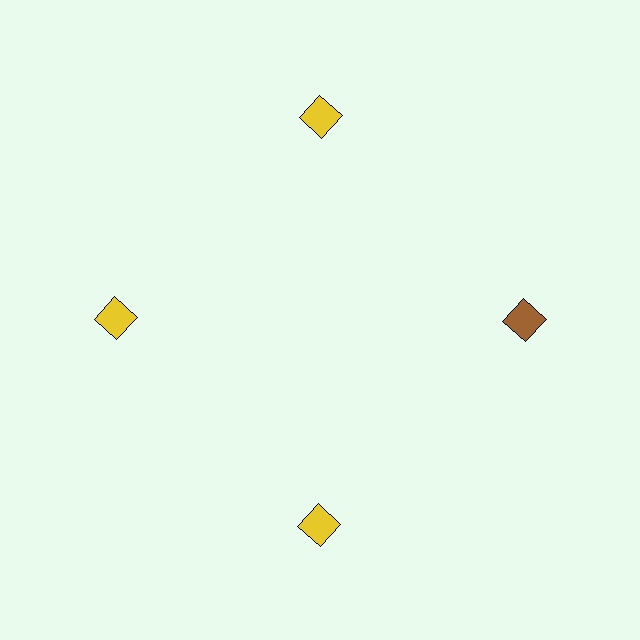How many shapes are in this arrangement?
There are 4 shapes arranged in a ring pattern.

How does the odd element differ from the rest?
It has a different color: brown instead of yellow.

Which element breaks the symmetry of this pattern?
The brown diamond at roughly the 3 o'clock position breaks the symmetry. All other shapes are yellow diamonds.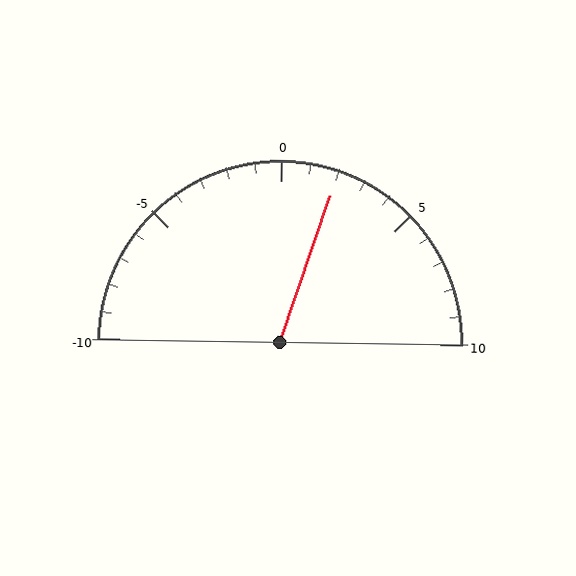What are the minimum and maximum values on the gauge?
The gauge ranges from -10 to 10.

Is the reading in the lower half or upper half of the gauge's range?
The reading is in the upper half of the range (-10 to 10).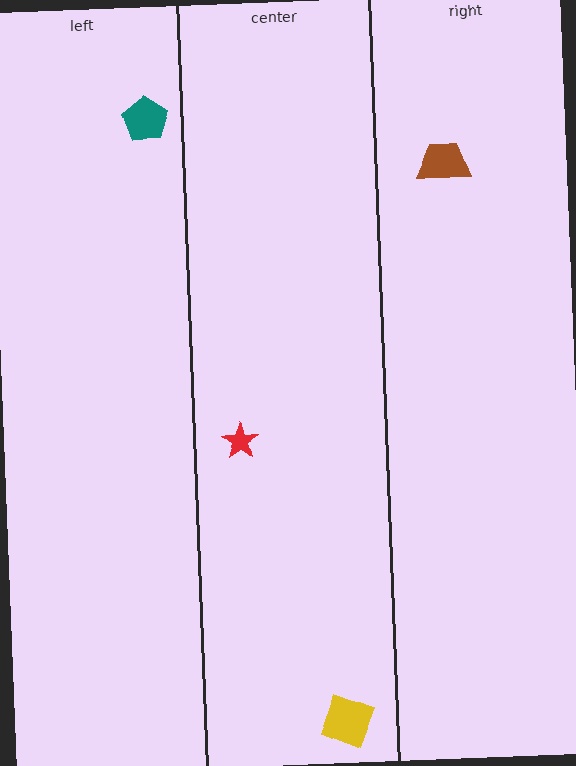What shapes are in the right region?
The brown trapezoid.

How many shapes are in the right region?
1.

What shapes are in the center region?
The yellow diamond, the red star.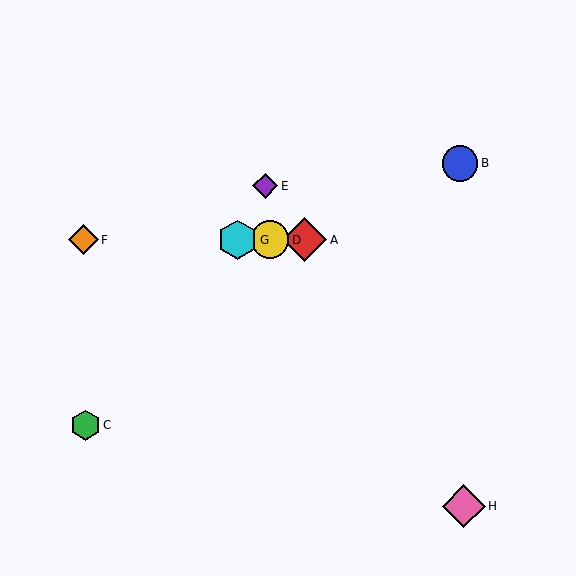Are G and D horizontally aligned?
Yes, both are at y≈240.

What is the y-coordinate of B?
Object B is at y≈163.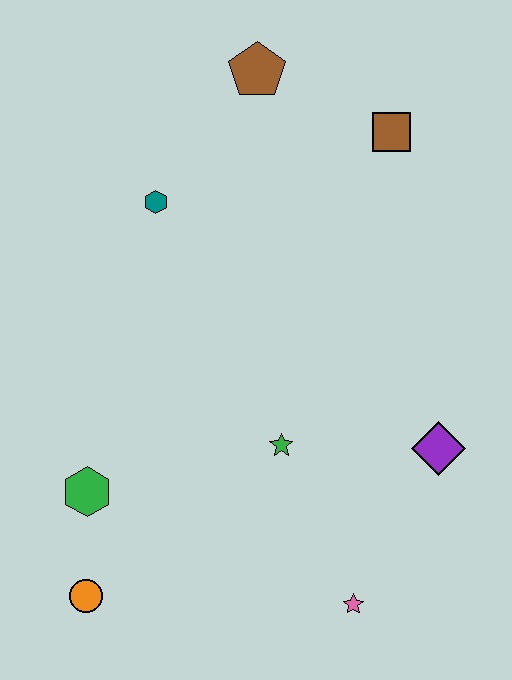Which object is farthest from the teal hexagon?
The pink star is farthest from the teal hexagon.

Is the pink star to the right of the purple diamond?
No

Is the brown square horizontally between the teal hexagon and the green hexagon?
No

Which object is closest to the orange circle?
The green hexagon is closest to the orange circle.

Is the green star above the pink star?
Yes